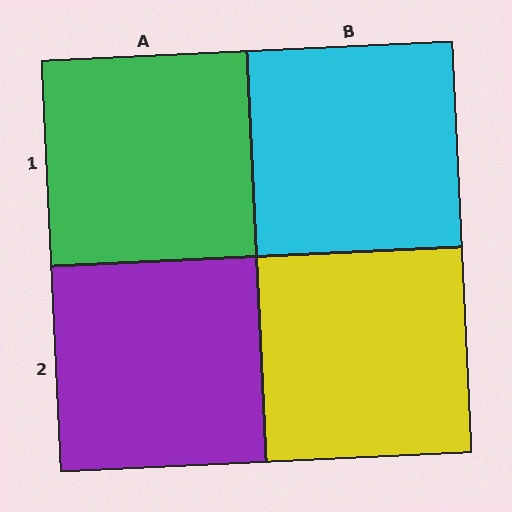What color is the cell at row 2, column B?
Yellow.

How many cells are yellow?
1 cell is yellow.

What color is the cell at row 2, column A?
Purple.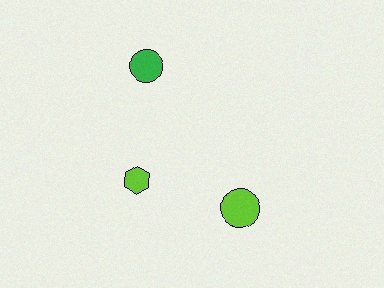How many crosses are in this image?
There are no crosses.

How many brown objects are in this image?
There are no brown objects.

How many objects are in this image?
There are 3 objects.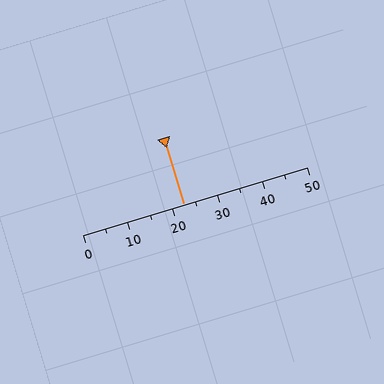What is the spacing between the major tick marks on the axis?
The major ticks are spaced 10 apart.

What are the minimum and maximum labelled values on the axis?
The axis runs from 0 to 50.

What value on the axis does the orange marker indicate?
The marker indicates approximately 22.5.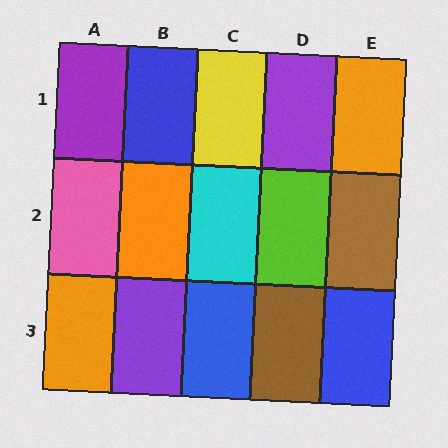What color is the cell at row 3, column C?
Blue.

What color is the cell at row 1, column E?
Orange.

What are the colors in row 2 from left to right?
Pink, orange, cyan, lime, brown.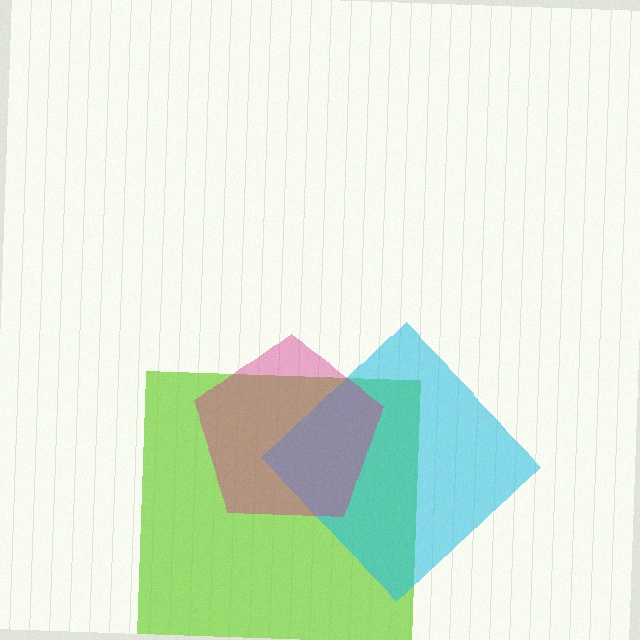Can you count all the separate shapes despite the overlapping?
Yes, there are 3 separate shapes.